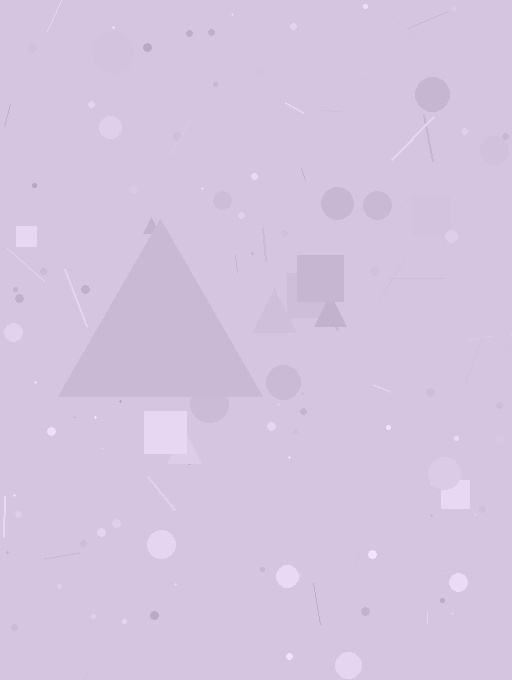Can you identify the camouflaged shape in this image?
The camouflaged shape is a triangle.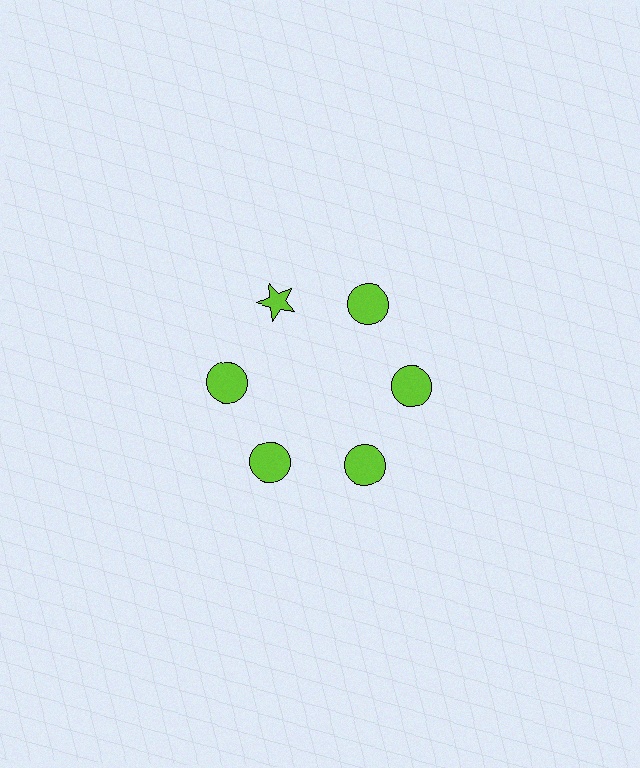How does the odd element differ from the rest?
It has a different shape: star instead of circle.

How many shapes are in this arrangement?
There are 6 shapes arranged in a ring pattern.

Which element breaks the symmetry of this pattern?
The lime star at roughly the 11 o'clock position breaks the symmetry. All other shapes are lime circles.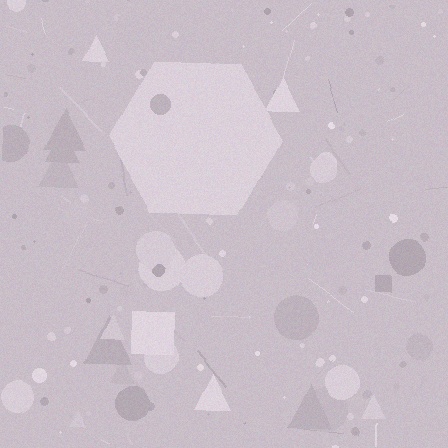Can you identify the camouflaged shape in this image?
The camouflaged shape is a hexagon.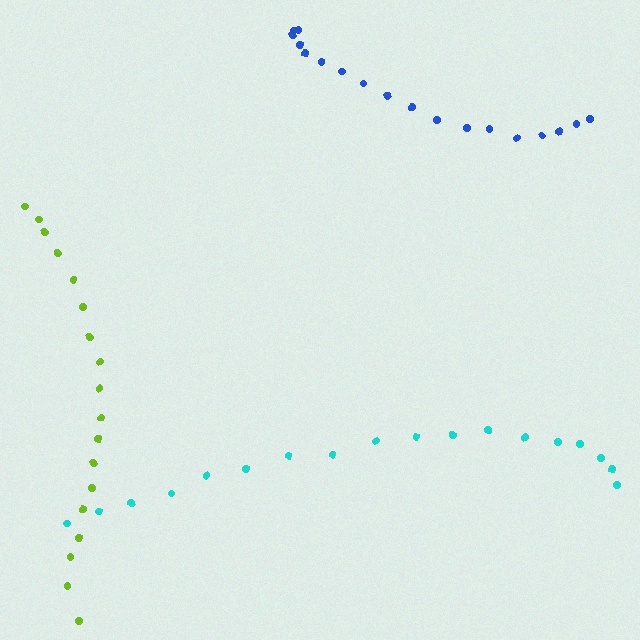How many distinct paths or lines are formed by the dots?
There are 3 distinct paths.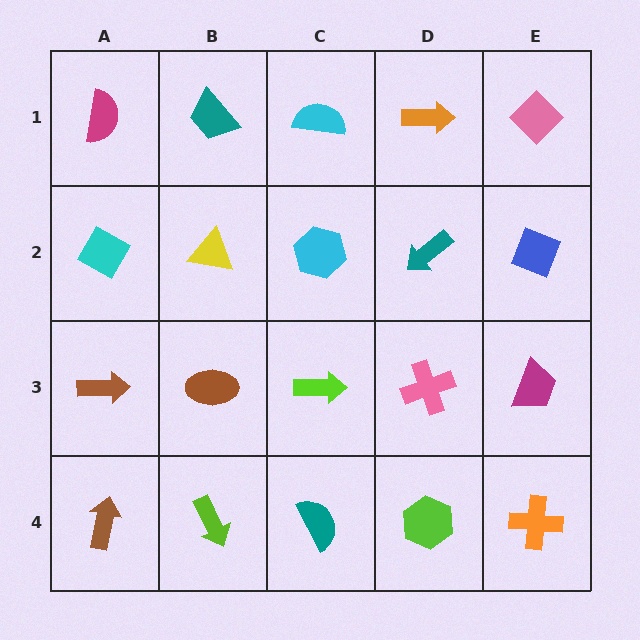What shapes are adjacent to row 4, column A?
A brown arrow (row 3, column A), a lime arrow (row 4, column B).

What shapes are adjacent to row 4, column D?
A pink cross (row 3, column D), a teal semicircle (row 4, column C), an orange cross (row 4, column E).